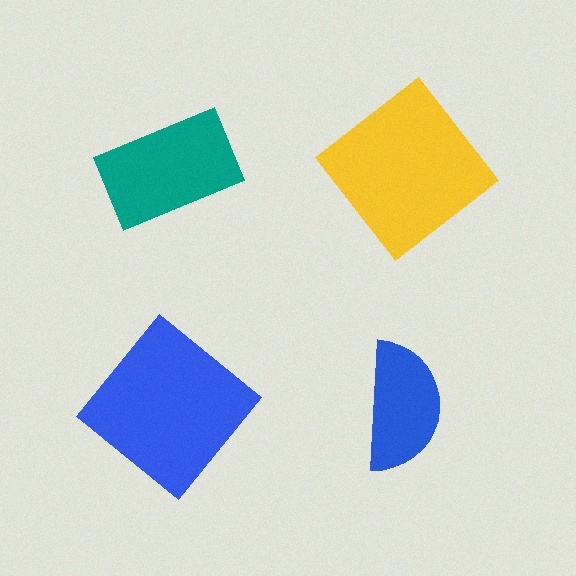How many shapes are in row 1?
2 shapes.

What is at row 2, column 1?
A blue diamond.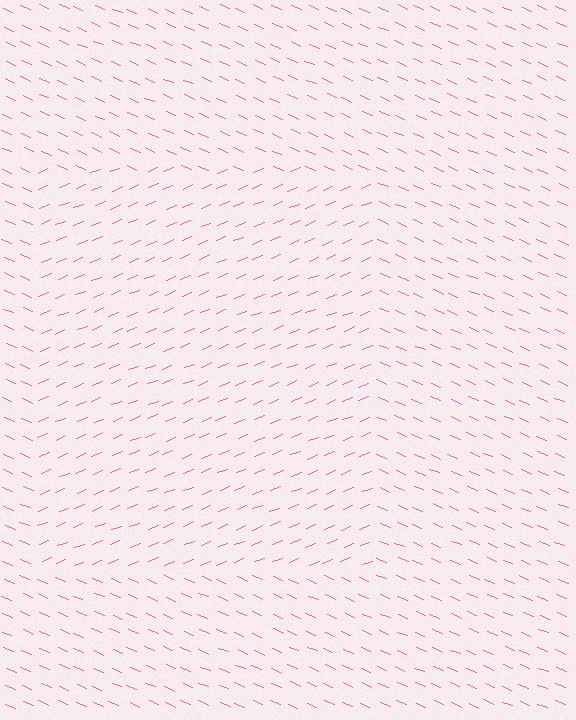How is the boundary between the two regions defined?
The boundary is defined purely by a change in line orientation (approximately 45 degrees difference). All lines are the same color and thickness.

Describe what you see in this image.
The image is filled with small pink line segments. A rectangle region in the image has lines oriented differently from the surrounding lines, creating a visible texture boundary.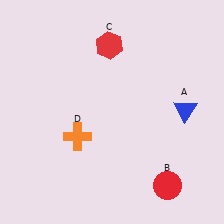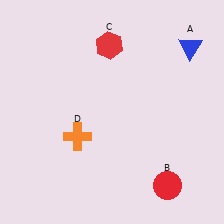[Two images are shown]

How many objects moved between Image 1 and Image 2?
1 object moved between the two images.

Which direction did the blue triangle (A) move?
The blue triangle (A) moved up.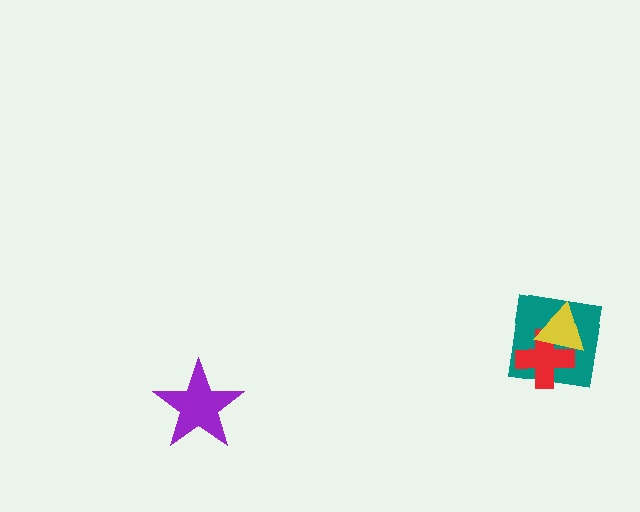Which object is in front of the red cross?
The yellow triangle is in front of the red cross.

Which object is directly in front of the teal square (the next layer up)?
The red cross is directly in front of the teal square.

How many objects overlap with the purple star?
0 objects overlap with the purple star.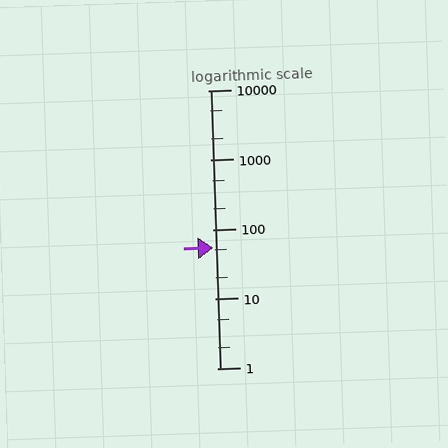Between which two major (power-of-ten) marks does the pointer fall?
The pointer is between 10 and 100.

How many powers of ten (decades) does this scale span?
The scale spans 4 decades, from 1 to 10000.